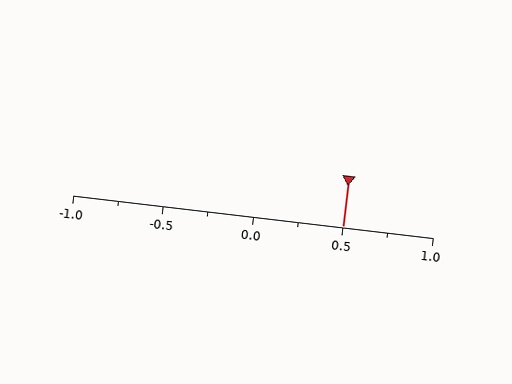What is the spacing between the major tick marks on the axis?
The major ticks are spaced 0.5 apart.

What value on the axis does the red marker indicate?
The marker indicates approximately 0.5.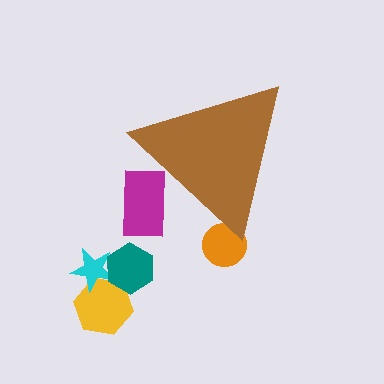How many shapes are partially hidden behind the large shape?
2 shapes are partially hidden.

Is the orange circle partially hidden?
Yes, the orange circle is partially hidden behind the brown triangle.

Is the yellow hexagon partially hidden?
No, the yellow hexagon is fully visible.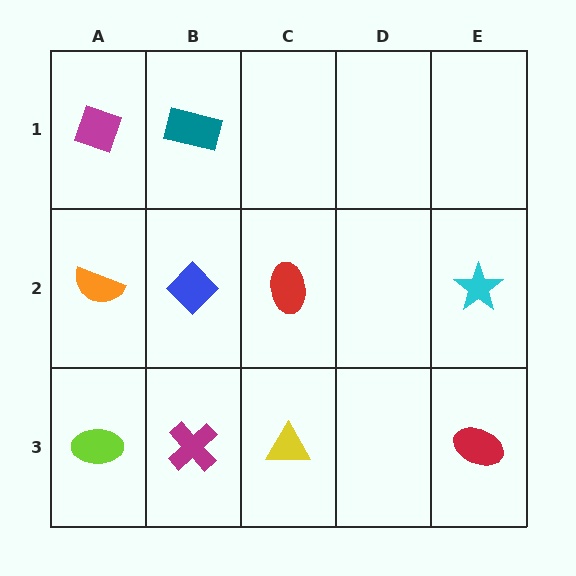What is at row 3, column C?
A yellow triangle.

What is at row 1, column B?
A teal rectangle.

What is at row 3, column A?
A lime ellipse.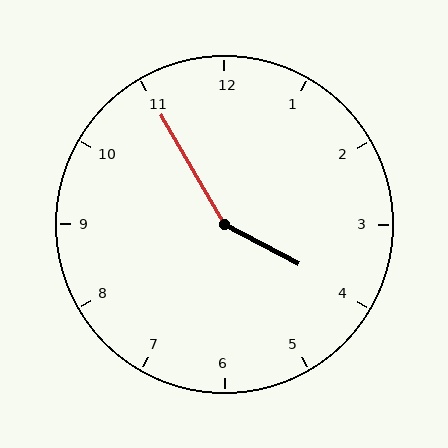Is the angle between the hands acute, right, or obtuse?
It is obtuse.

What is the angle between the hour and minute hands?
Approximately 148 degrees.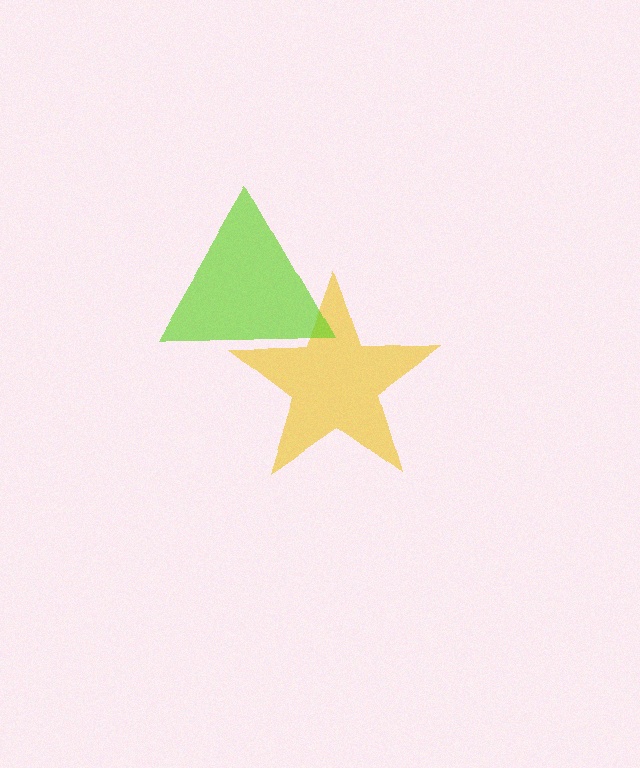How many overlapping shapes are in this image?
There are 2 overlapping shapes in the image.